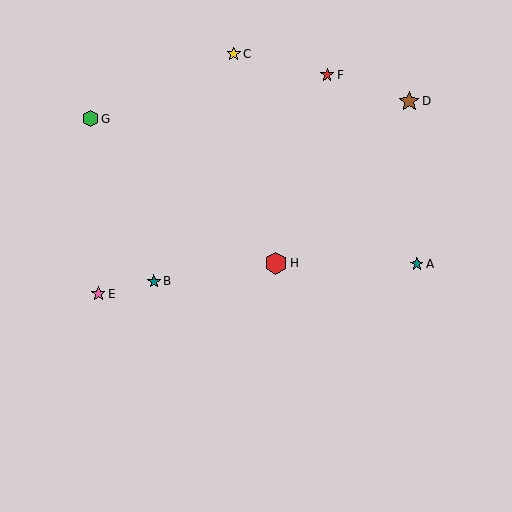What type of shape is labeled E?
Shape E is a pink star.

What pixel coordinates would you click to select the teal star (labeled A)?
Click at (417, 264) to select the teal star A.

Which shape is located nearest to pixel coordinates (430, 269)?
The teal star (labeled A) at (417, 264) is nearest to that location.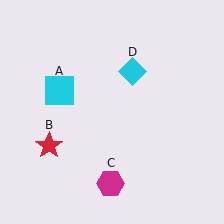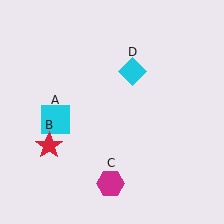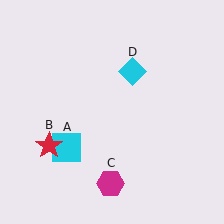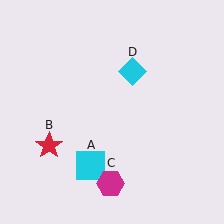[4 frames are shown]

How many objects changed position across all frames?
1 object changed position: cyan square (object A).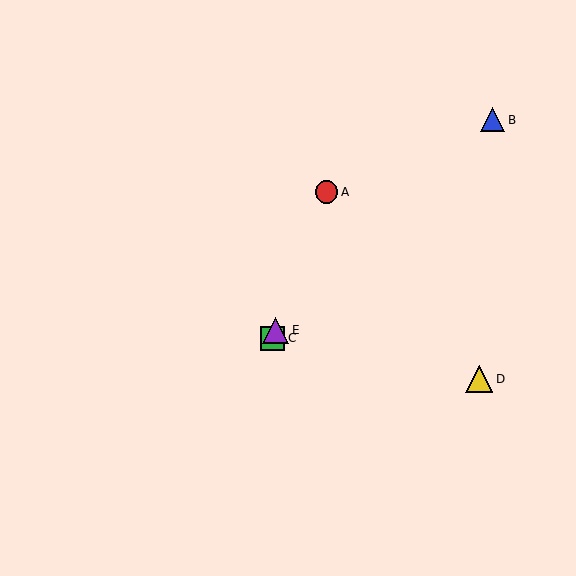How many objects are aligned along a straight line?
3 objects (A, C, E) are aligned along a straight line.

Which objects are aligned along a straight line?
Objects A, C, E are aligned along a straight line.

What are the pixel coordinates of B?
Object B is at (493, 120).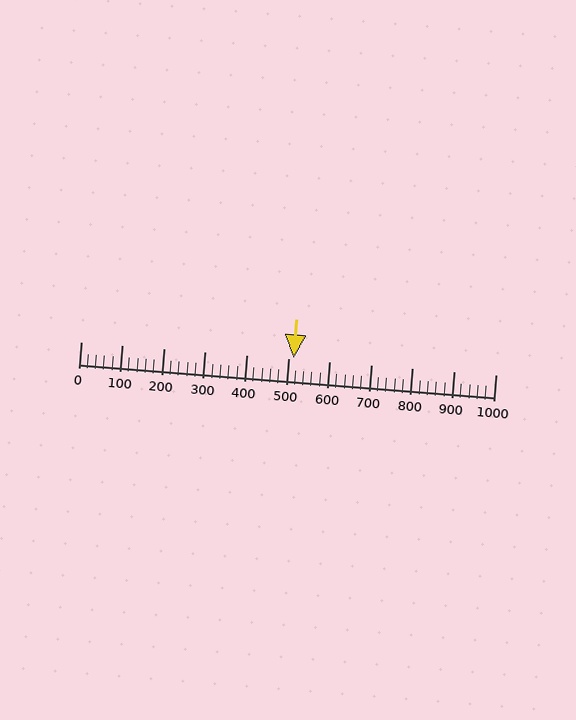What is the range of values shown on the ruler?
The ruler shows values from 0 to 1000.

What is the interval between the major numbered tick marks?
The major tick marks are spaced 100 units apart.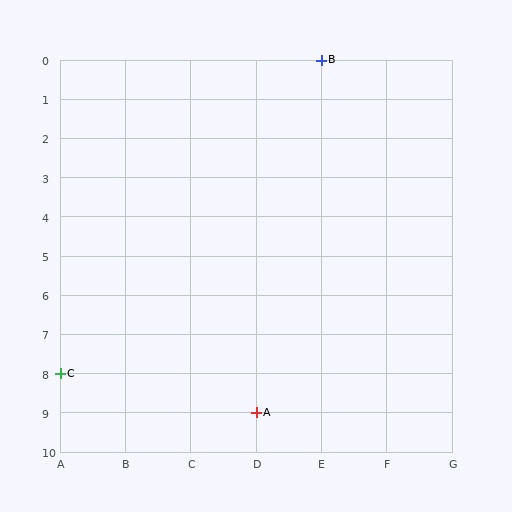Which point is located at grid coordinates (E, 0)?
Point B is at (E, 0).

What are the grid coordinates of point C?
Point C is at grid coordinates (A, 8).